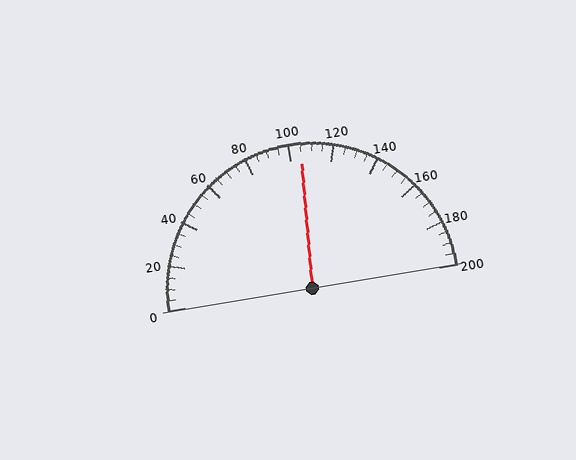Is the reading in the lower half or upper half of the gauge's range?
The reading is in the upper half of the range (0 to 200).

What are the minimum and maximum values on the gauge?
The gauge ranges from 0 to 200.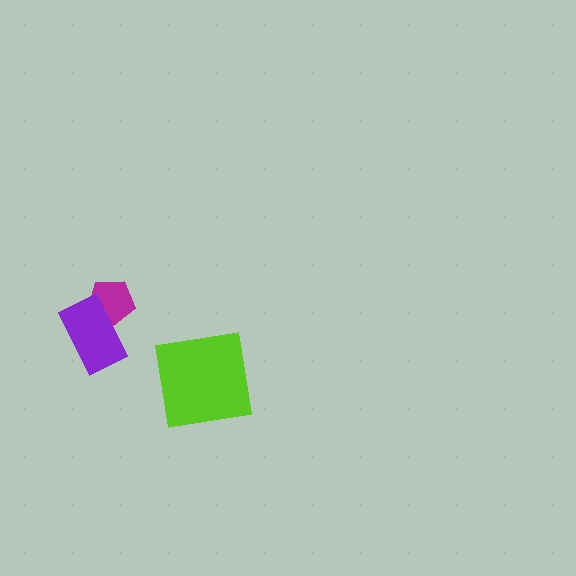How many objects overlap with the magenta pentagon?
1 object overlaps with the magenta pentagon.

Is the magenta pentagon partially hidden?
Yes, it is partially covered by another shape.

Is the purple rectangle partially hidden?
No, no other shape covers it.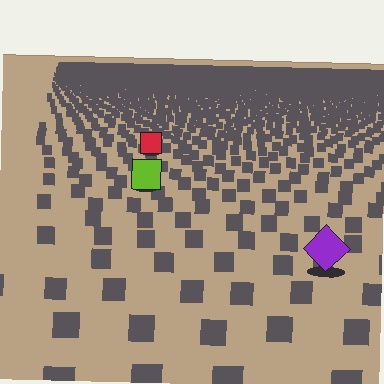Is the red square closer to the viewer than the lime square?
No. The lime square is closer — you can tell from the texture gradient: the ground texture is coarser near it.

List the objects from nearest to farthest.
From nearest to farthest: the purple diamond, the lime square, the red square.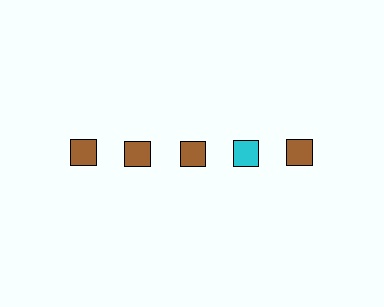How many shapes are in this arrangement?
There are 5 shapes arranged in a grid pattern.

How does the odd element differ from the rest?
It has a different color: cyan instead of brown.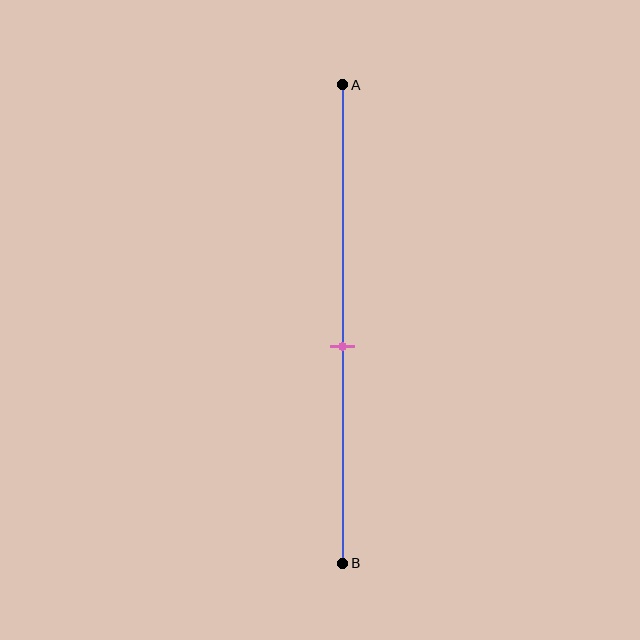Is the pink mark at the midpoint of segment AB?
No, the mark is at about 55% from A, not at the 50% midpoint.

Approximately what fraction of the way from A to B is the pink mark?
The pink mark is approximately 55% of the way from A to B.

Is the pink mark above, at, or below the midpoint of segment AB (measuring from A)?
The pink mark is below the midpoint of segment AB.